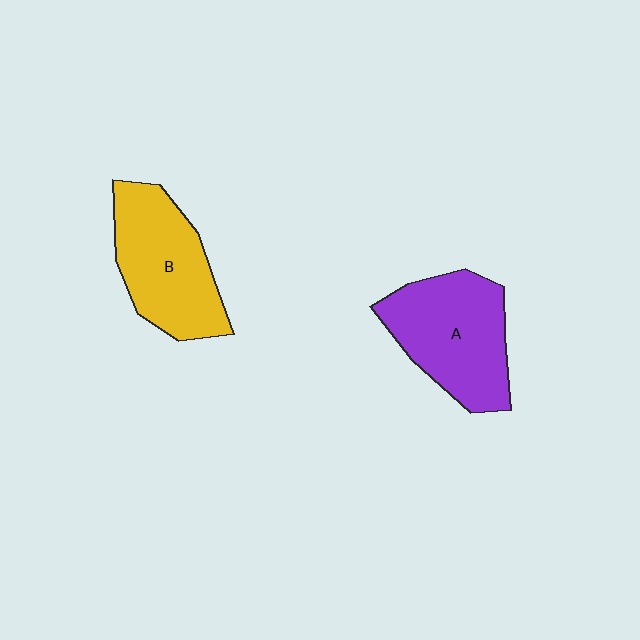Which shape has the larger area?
Shape A (purple).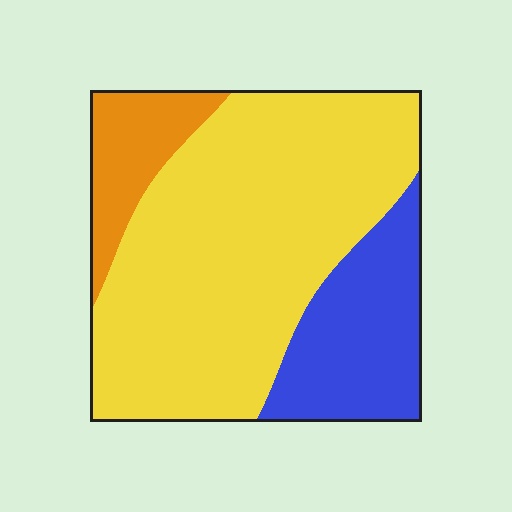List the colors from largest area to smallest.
From largest to smallest: yellow, blue, orange.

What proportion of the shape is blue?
Blue takes up about one fifth (1/5) of the shape.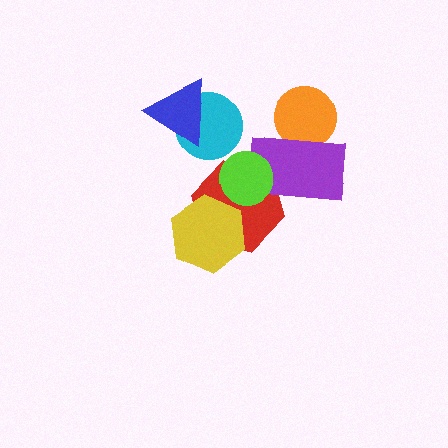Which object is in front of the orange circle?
The purple rectangle is in front of the orange circle.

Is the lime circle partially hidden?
No, no other shape covers it.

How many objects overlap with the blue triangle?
1 object overlaps with the blue triangle.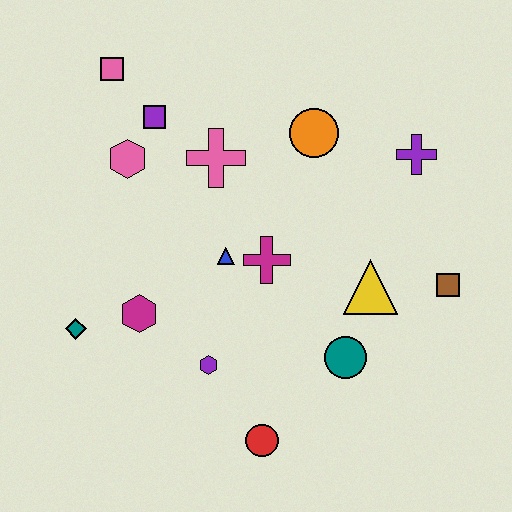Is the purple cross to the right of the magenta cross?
Yes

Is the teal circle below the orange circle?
Yes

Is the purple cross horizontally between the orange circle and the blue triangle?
No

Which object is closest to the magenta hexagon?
The teal diamond is closest to the magenta hexagon.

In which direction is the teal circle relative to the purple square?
The teal circle is below the purple square.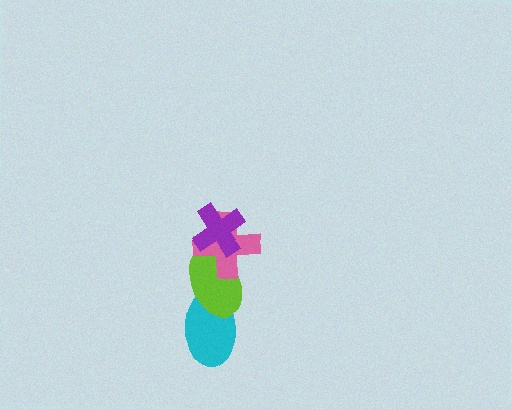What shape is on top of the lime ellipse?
The pink cross is on top of the lime ellipse.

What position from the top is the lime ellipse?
The lime ellipse is 3rd from the top.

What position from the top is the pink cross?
The pink cross is 2nd from the top.